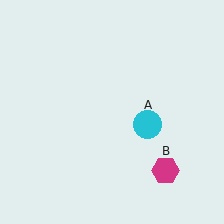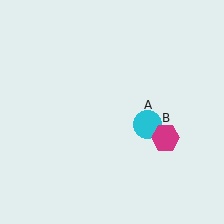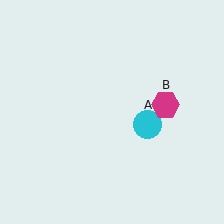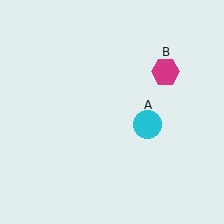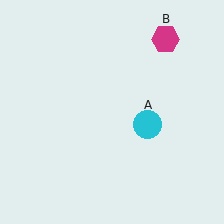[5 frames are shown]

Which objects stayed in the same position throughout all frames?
Cyan circle (object A) remained stationary.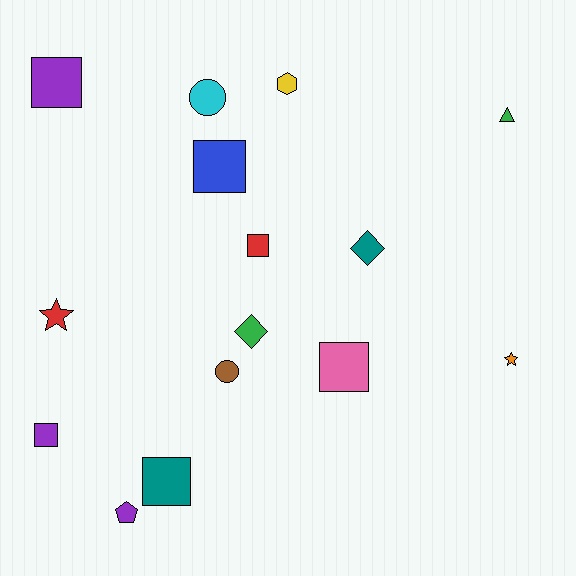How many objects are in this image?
There are 15 objects.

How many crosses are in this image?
There are no crosses.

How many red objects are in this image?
There are 2 red objects.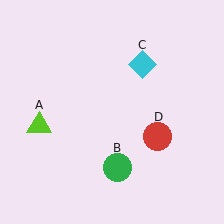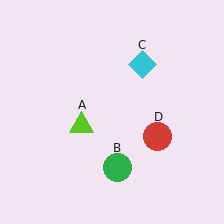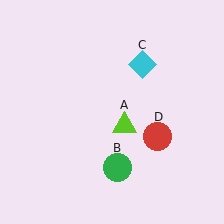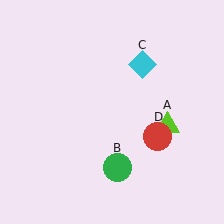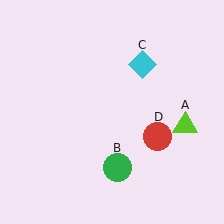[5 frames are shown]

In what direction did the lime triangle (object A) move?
The lime triangle (object A) moved right.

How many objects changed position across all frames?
1 object changed position: lime triangle (object A).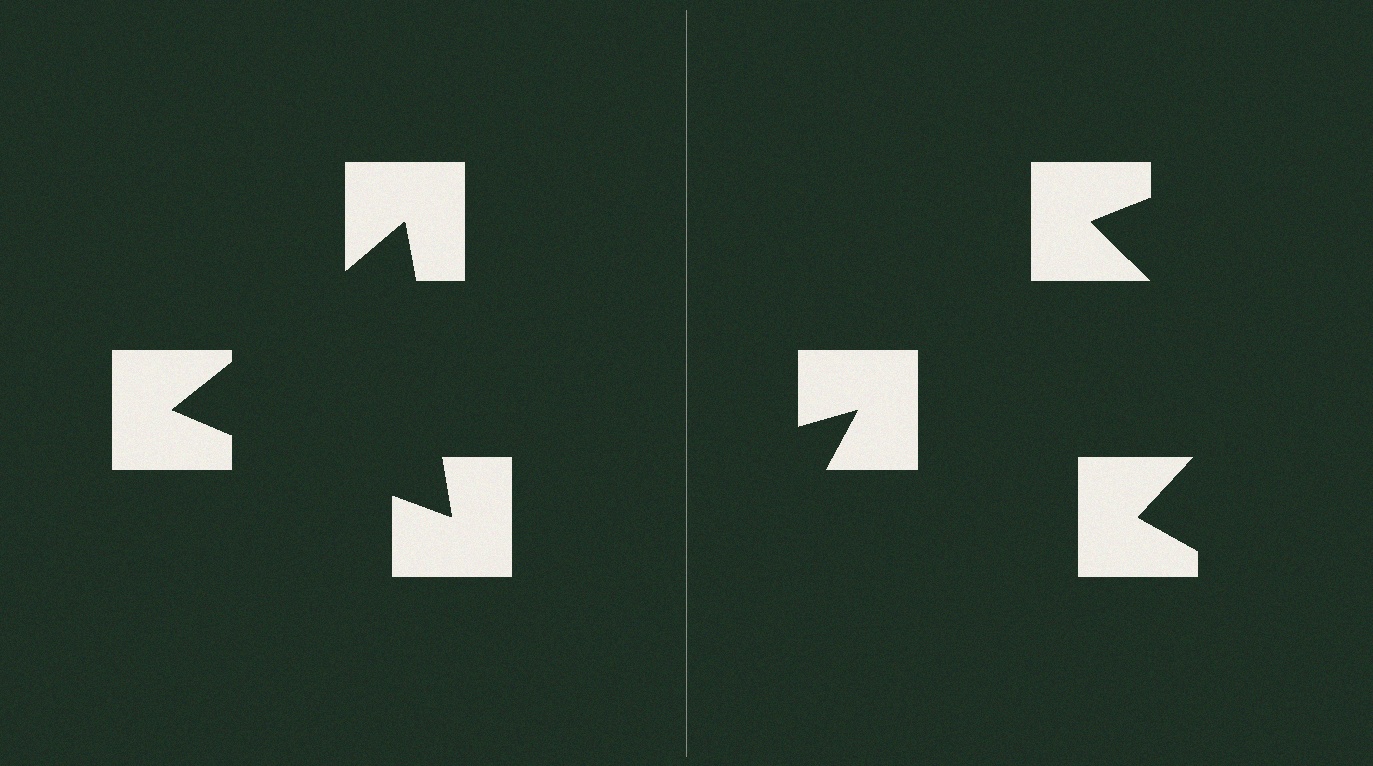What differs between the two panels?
The notched squares are positioned identically on both sides; only the wedge orientations differ. On the left they align to a triangle; on the right they are misaligned.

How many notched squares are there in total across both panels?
6 — 3 on each side.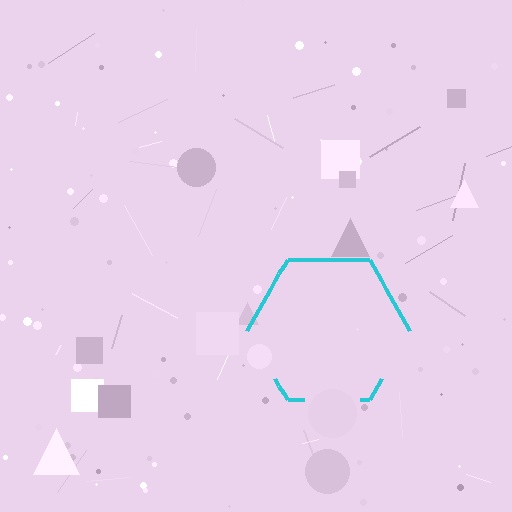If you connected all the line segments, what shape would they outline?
They would outline a hexagon.